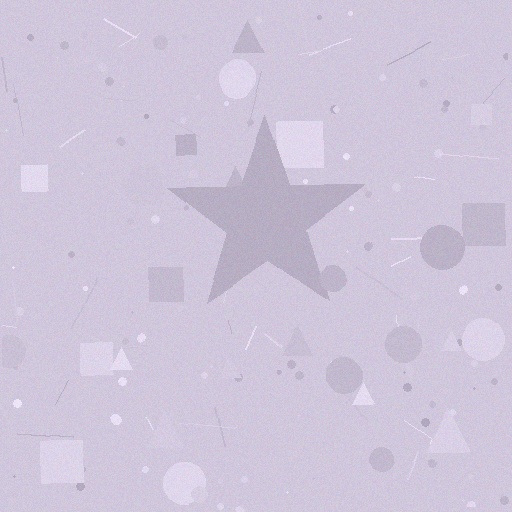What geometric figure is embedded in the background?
A star is embedded in the background.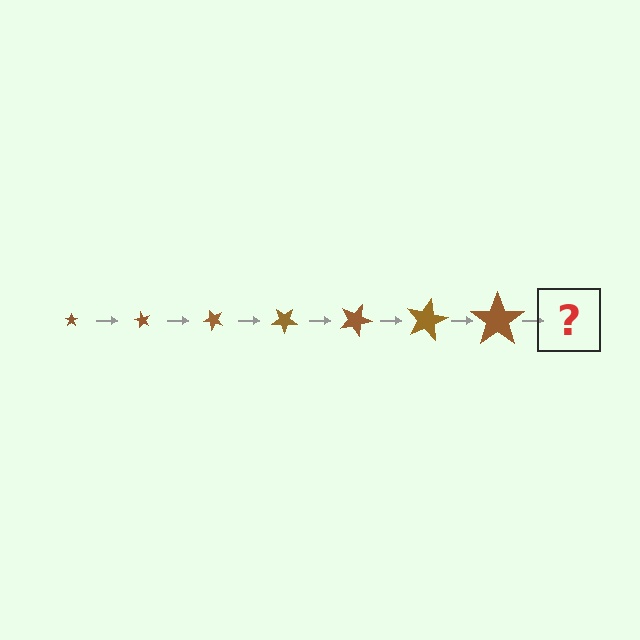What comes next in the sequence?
The next element should be a star, larger than the previous one and rotated 420 degrees from the start.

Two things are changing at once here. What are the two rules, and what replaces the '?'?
The two rules are that the star grows larger each step and it rotates 60 degrees each step. The '?' should be a star, larger than the previous one and rotated 420 degrees from the start.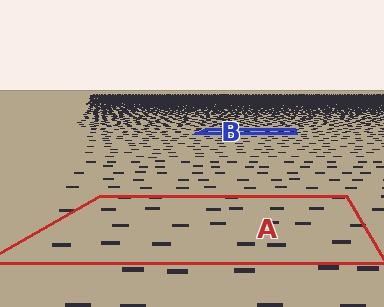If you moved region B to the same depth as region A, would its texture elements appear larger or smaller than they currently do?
They would appear larger. At a closer depth, the same texture elements are projected at a bigger on-screen size.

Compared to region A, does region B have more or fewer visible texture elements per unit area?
Region B has more texture elements per unit area — they are packed more densely because it is farther away.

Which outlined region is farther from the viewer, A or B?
Region B is farther from the viewer — the texture elements inside it appear smaller and more densely packed.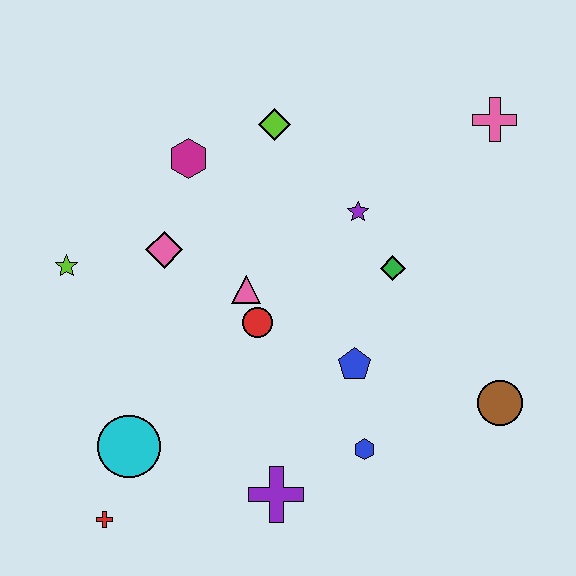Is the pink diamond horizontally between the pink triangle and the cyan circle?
Yes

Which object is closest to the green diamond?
The purple star is closest to the green diamond.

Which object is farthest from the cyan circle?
The pink cross is farthest from the cyan circle.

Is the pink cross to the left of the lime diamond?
No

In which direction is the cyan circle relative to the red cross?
The cyan circle is above the red cross.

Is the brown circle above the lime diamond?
No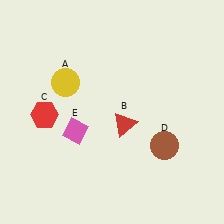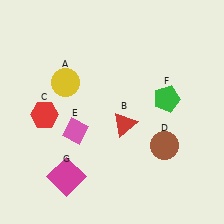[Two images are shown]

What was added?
A green pentagon (F), a magenta square (G) were added in Image 2.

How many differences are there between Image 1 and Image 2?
There are 2 differences between the two images.